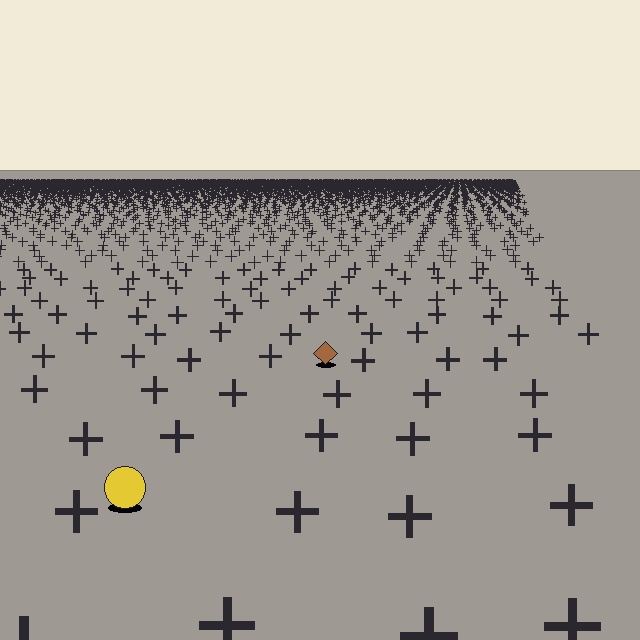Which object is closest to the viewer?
The yellow circle is closest. The texture marks near it are larger and more spread out.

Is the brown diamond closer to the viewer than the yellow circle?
No. The yellow circle is closer — you can tell from the texture gradient: the ground texture is coarser near it.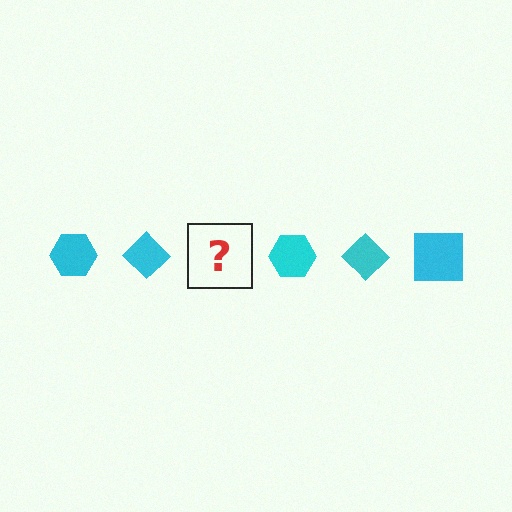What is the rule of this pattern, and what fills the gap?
The rule is that the pattern cycles through hexagon, diamond, square shapes in cyan. The gap should be filled with a cyan square.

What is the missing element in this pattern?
The missing element is a cyan square.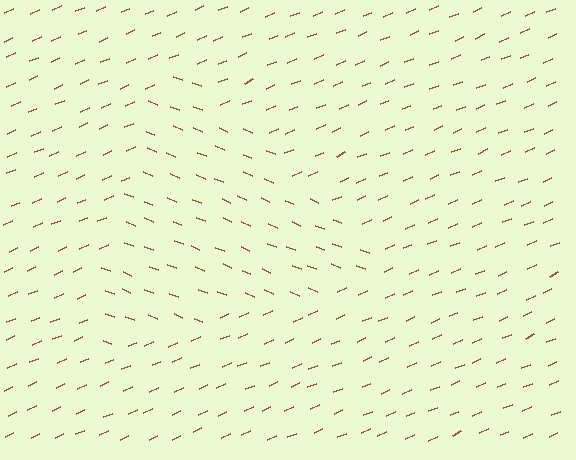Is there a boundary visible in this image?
Yes, there is a texture boundary formed by a change in line orientation.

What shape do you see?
I see a triangle.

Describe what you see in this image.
The image is filled with small brown line segments. A triangle region in the image has lines oriented differently from the surrounding lines, creating a visible texture boundary.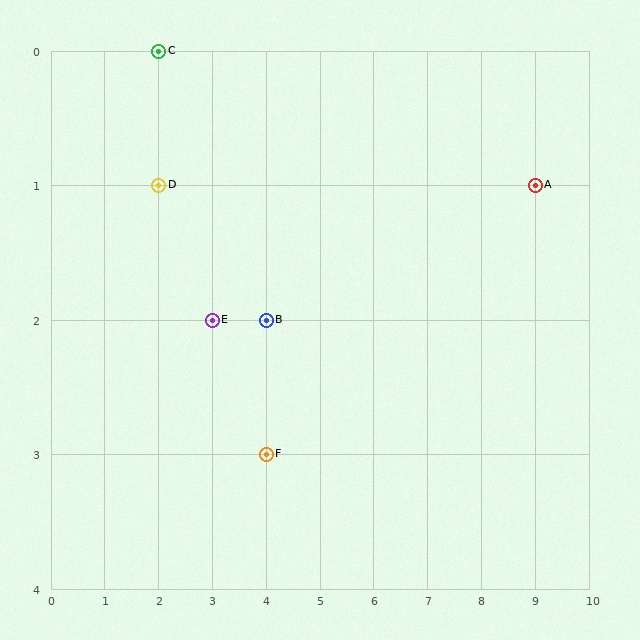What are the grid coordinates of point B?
Point B is at grid coordinates (4, 2).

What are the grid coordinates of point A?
Point A is at grid coordinates (9, 1).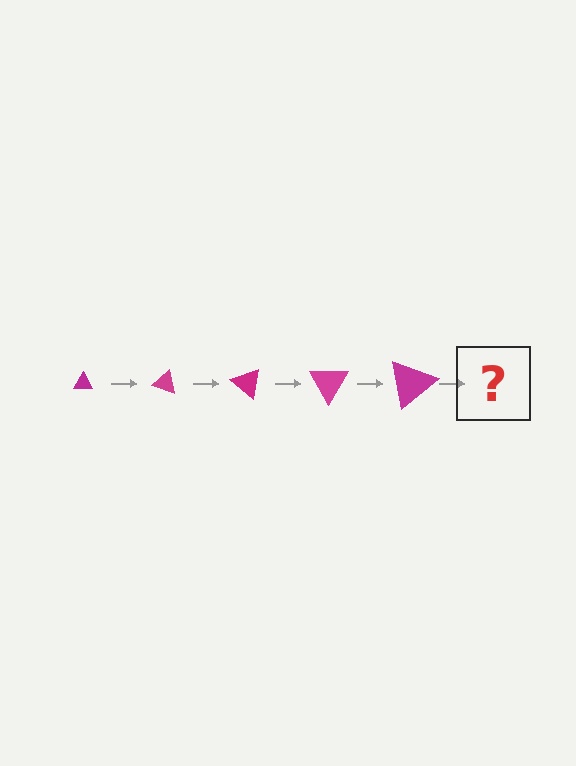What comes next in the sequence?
The next element should be a triangle, larger than the previous one and rotated 100 degrees from the start.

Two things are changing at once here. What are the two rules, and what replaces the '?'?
The two rules are that the triangle grows larger each step and it rotates 20 degrees each step. The '?' should be a triangle, larger than the previous one and rotated 100 degrees from the start.